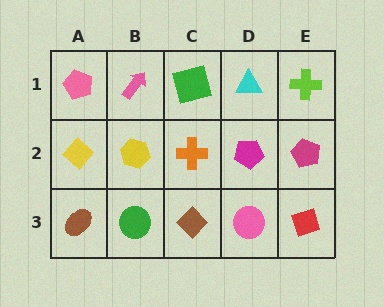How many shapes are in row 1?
5 shapes.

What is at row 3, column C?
A brown diamond.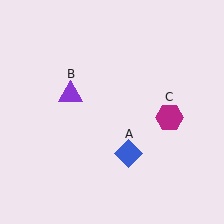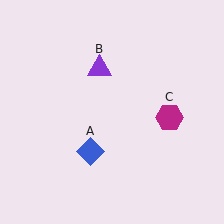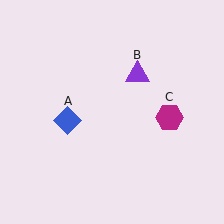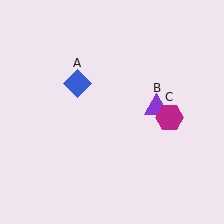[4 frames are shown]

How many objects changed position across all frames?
2 objects changed position: blue diamond (object A), purple triangle (object B).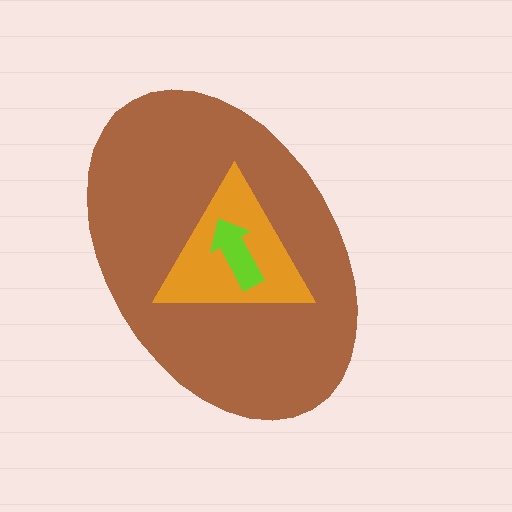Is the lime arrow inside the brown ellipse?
Yes.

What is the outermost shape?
The brown ellipse.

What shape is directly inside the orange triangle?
The lime arrow.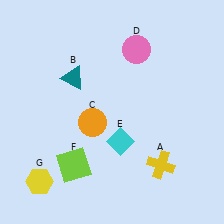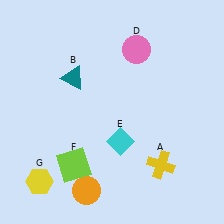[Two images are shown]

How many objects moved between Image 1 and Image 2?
1 object moved between the two images.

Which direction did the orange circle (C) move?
The orange circle (C) moved down.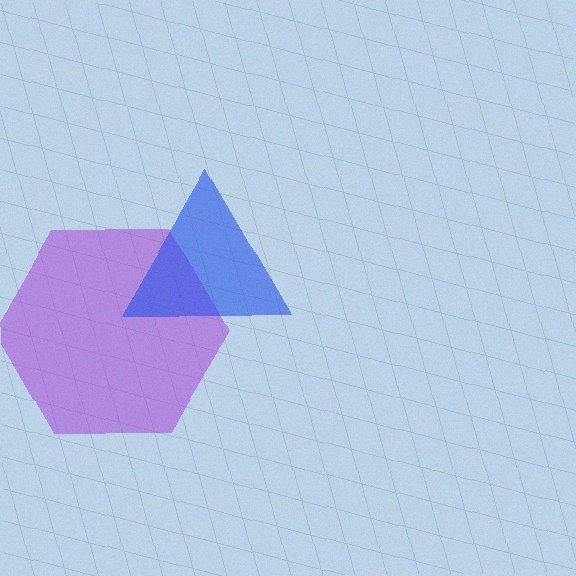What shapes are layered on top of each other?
The layered shapes are: a purple hexagon, a blue triangle.